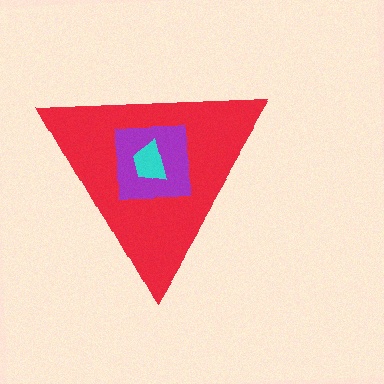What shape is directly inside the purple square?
The cyan trapezoid.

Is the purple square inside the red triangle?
Yes.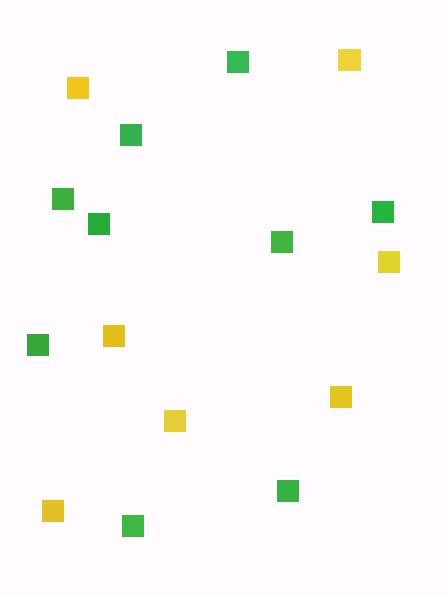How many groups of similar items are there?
There are 2 groups: one group of yellow squares (7) and one group of green squares (9).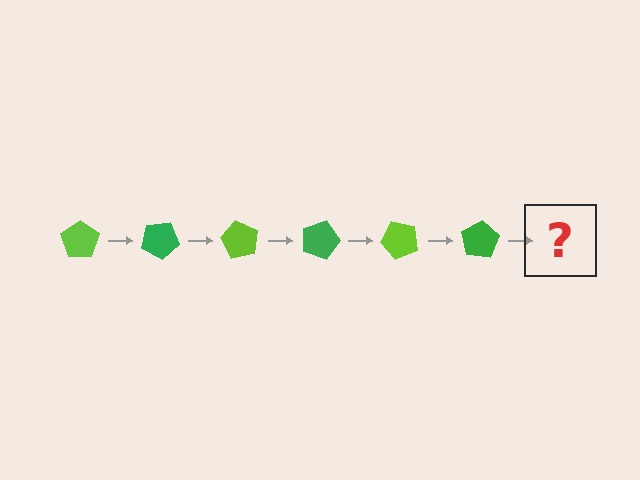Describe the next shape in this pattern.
It should be a lime pentagon, rotated 180 degrees from the start.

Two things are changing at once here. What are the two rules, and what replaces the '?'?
The two rules are that it rotates 30 degrees each step and the color cycles through lime and green. The '?' should be a lime pentagon, rotated 180 degrees from the start.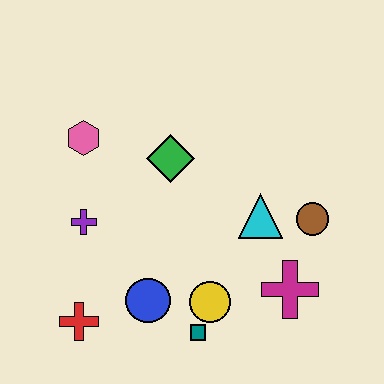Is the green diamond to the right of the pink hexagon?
Yes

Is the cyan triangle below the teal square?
No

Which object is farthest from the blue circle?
The brown circle is farthest from the blue circle.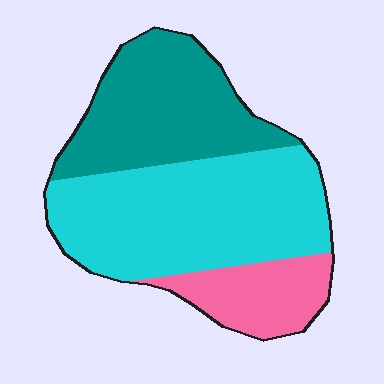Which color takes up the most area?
Cyan, at roughly 50%.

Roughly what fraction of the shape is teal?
Teal covers around 35% of the shape.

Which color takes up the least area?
Pink, at roughly 15%.